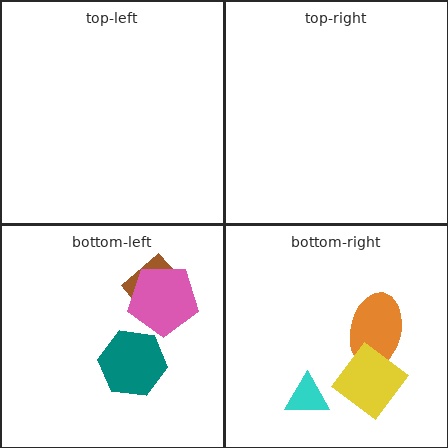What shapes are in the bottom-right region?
The cyan triangle, the orange ellipse, the yellow diamond.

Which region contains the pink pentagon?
The bottom-left region.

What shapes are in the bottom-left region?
The brown rectangle, the teal hexagon, the pink pentagon.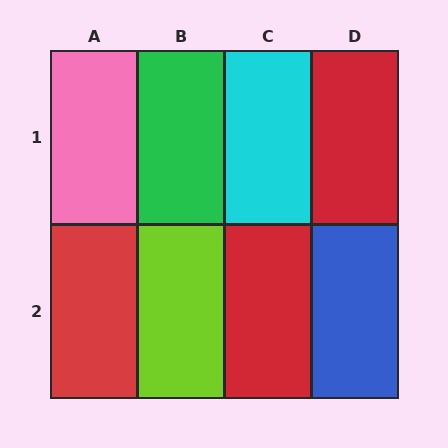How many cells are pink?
1 cell is pink.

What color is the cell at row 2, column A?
Red.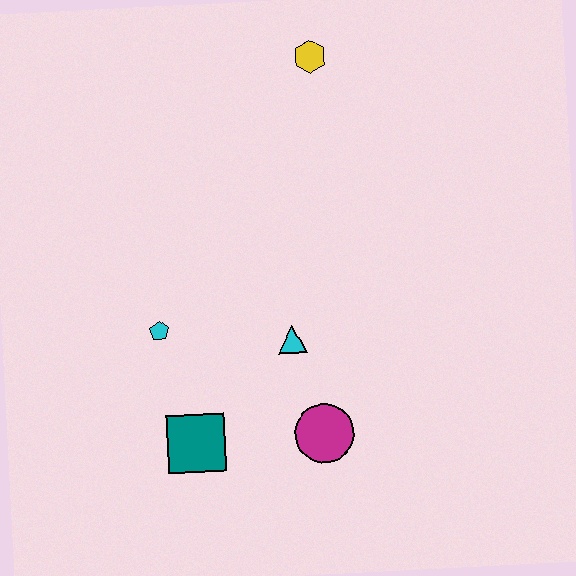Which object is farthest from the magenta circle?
The yellow hexagon is farthest from the magenta circle.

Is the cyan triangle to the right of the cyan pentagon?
Yes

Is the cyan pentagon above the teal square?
Yes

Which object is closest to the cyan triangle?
The magenta circle is closest to the cyan triangle.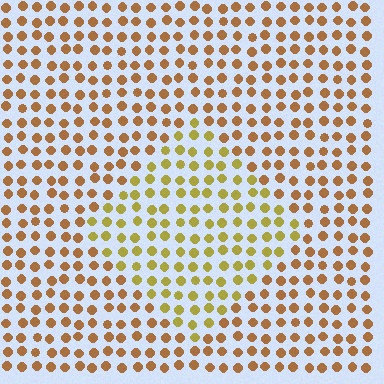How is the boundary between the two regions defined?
The boundary is defined purely by a slight shift in hue (about 30 degrees). Spacing, size, and orientation are identical on both sides.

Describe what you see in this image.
The image is filled with small brown elements in a uniform arrangement. A diamond-shaped region is visible where the elements are tinted to a slightly different hue, forming a subtle color boundary.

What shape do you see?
I see a diamond.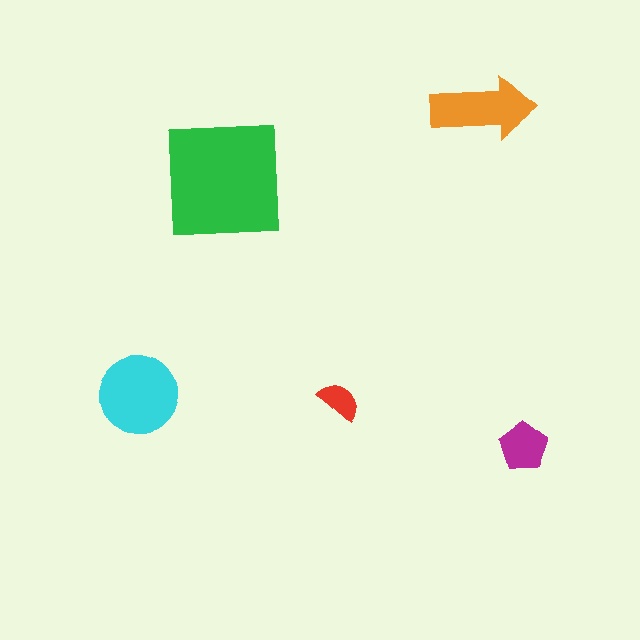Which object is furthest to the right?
The magenta pentagon is rightmost.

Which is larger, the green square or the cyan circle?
The green square.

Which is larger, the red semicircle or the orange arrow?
The orange arrow.